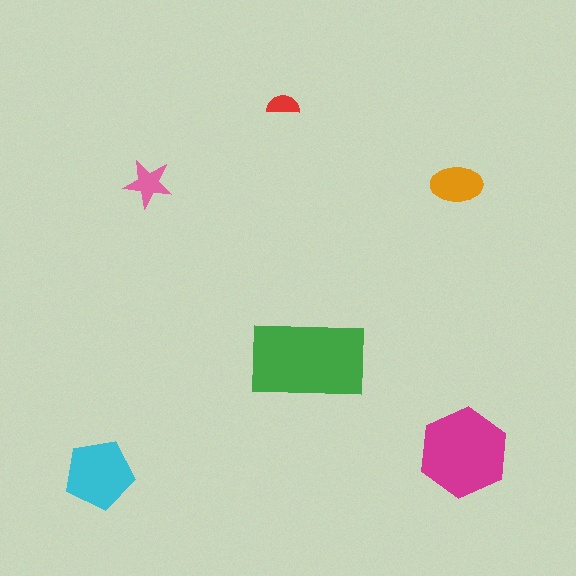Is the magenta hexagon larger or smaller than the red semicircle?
Larger.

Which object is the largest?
The green rectangle.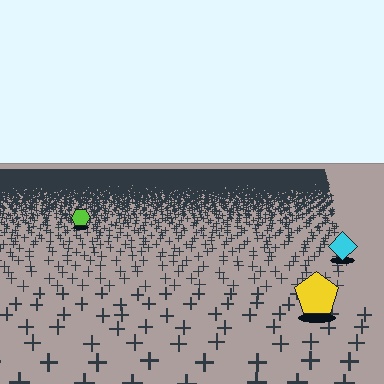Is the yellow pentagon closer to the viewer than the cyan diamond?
Yes. The yellow pentagon is closer — you can tell from the texture gradient: the ground texture is coarser near it.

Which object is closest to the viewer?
The yellow pentagon is closest. The texture marks near it are larger and more spread out.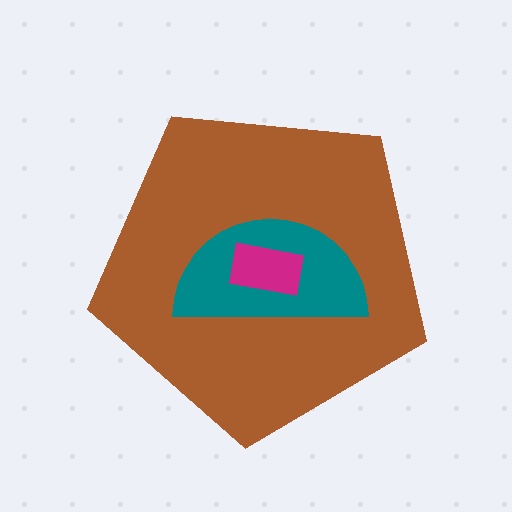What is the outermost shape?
The brown pentagon.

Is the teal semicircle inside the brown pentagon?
Yes.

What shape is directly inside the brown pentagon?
The teal semicircle.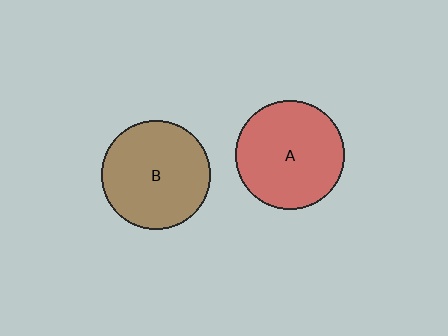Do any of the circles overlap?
No, none of the circles overlap.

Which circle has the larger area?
Circle A (red).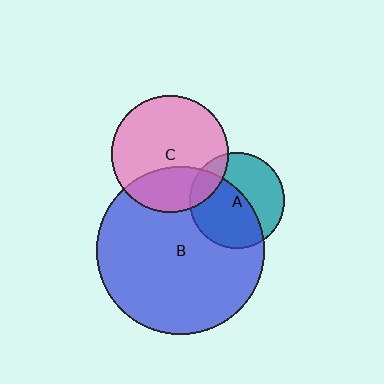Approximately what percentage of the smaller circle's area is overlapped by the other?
Approximately 30%.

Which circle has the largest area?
Circle B (blue).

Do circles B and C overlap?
Yes.